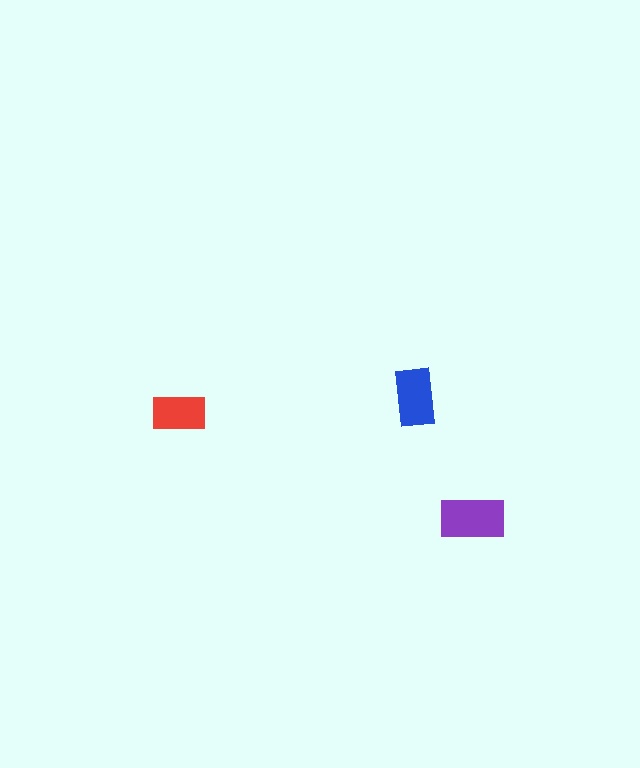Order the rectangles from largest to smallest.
the purple one, the blue one, the red one.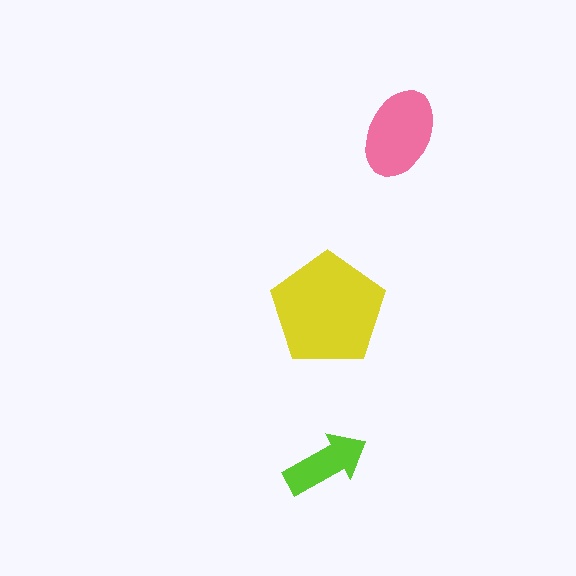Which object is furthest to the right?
The pink ellipse is rightmost.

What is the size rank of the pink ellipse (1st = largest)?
2nd.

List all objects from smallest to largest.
The lime arrow, the pink ellipse, the yellow pentagon.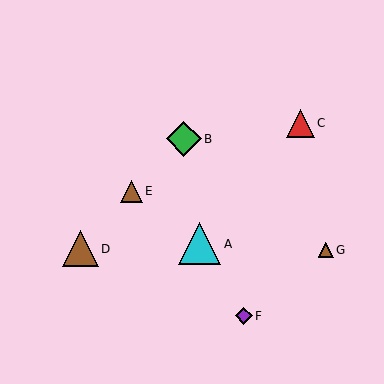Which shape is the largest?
The cyan triangle (labeled A) is the largest.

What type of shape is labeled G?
Shape G is a brown triangle.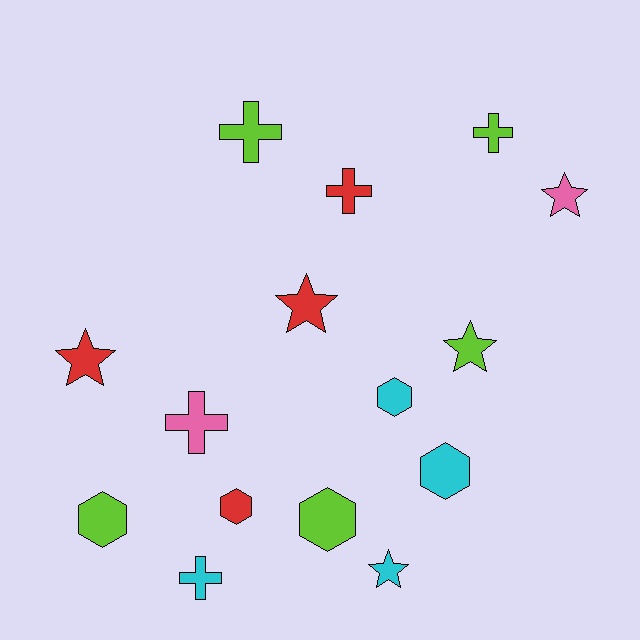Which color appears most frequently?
Lime, with 5 objects.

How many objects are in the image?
There are 15 objects.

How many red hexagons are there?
There is 1 red hexagon.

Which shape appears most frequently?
Hexagon, with 5 objects.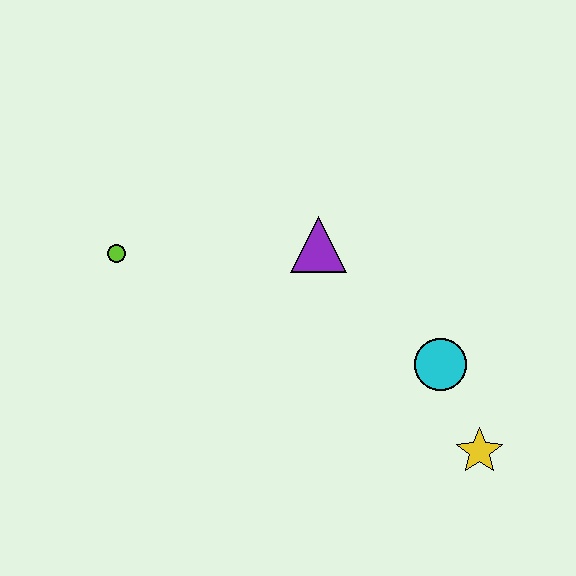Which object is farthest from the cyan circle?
The lime circle is farthest from the cyan circle.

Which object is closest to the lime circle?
The purple triangle is closest to the lime circle.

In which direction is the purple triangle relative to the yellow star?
The purple triangle is above the yellow star.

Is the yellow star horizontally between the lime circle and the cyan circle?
No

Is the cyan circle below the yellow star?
No